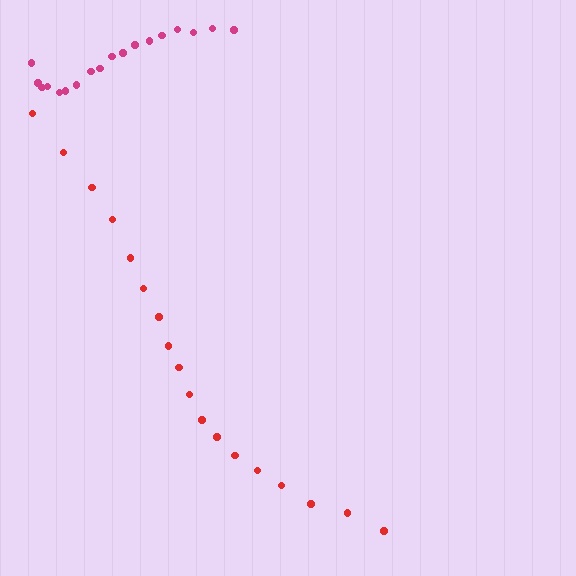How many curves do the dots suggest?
There are 2 distinct paths.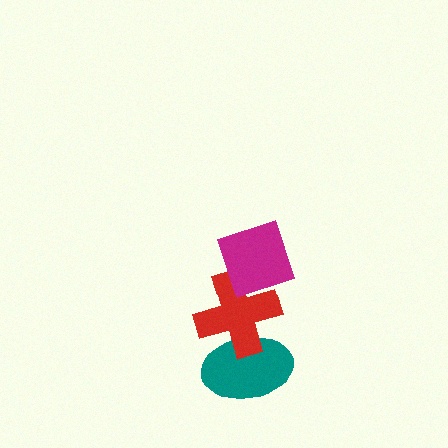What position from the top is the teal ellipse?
The teal ellipse is 3rd from the top.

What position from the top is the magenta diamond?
The magenta diamond is 1st from the top.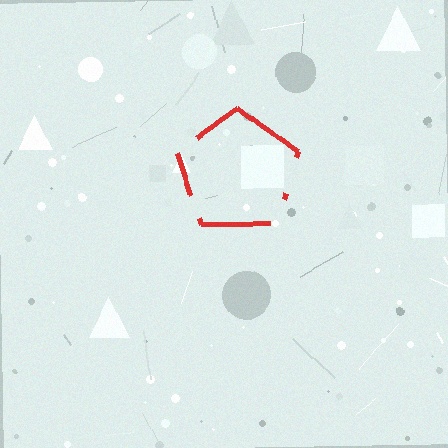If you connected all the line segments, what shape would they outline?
They would outline a pentagon.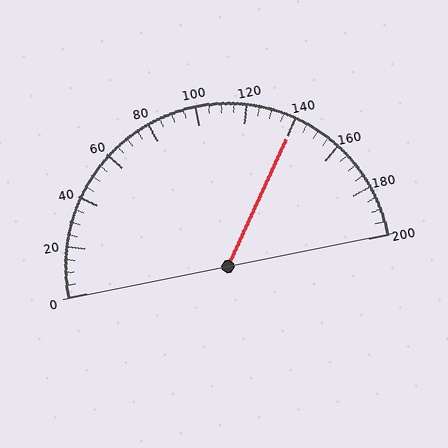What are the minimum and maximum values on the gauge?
The gauge ranges from 0 to 200.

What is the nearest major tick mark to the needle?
The nearest major tick mark is 140.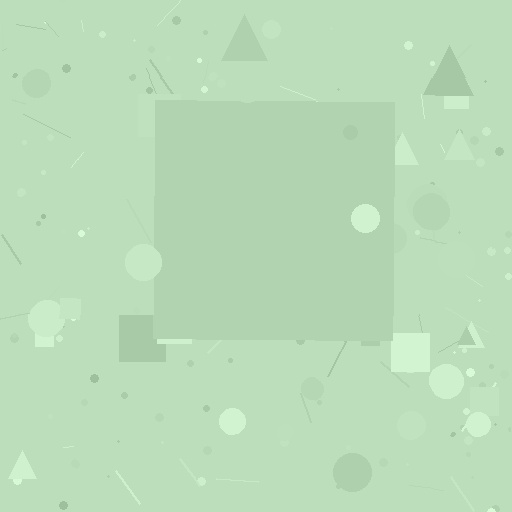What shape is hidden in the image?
A square is hidden in the image.